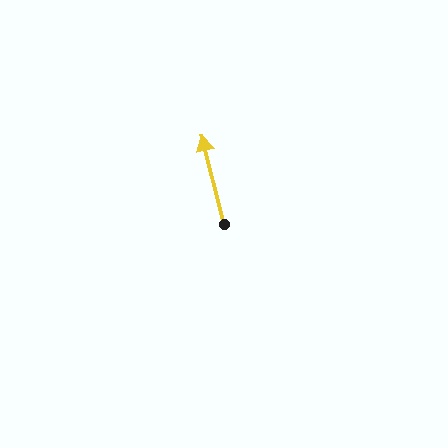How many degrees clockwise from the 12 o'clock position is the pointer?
Approximately 346 degrees.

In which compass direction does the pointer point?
North.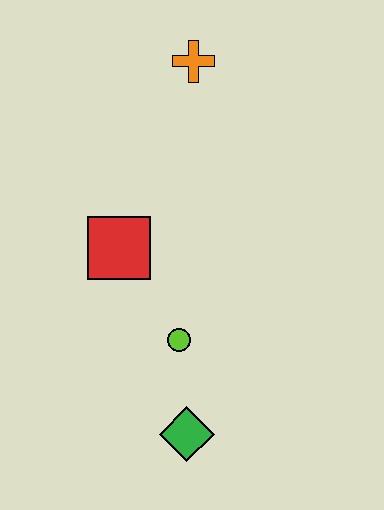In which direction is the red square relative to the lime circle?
The red square is above the lime circle.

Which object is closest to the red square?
The lime circle is closest to the red square.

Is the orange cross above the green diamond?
Yes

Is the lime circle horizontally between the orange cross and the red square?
Yes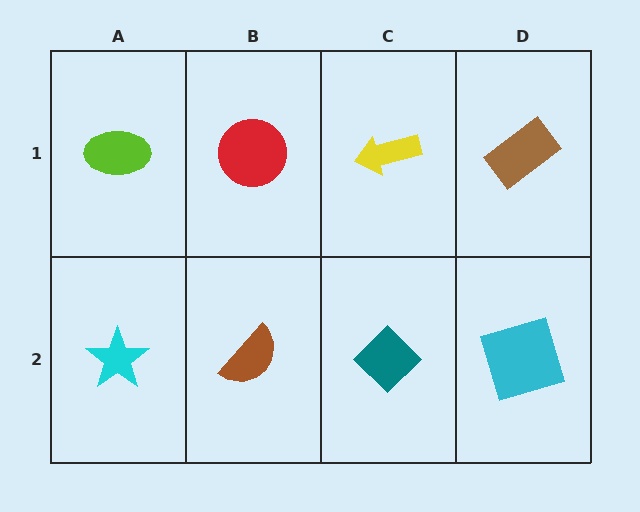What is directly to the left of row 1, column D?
A yellow arrow.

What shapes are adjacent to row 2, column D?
A brown rectangle (row 1, column D), a teal diamond (row 2, column C).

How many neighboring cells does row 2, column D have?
2.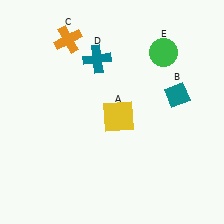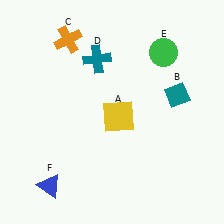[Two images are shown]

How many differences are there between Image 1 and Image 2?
There is 1 difference between the two images.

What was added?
A blue triangle (F) was added in Image 2.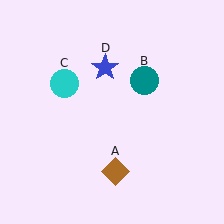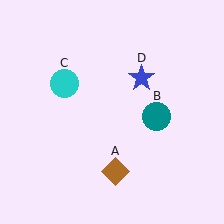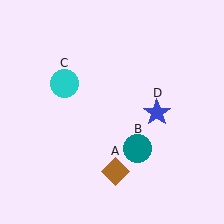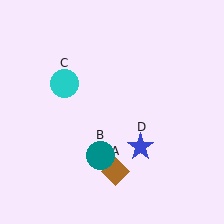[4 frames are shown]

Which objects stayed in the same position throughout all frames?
Brown diamond (object A) and cyan circle (object C) remained stationary.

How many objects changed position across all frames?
2 objects changed position: teal circle (object B), blue star (object D).